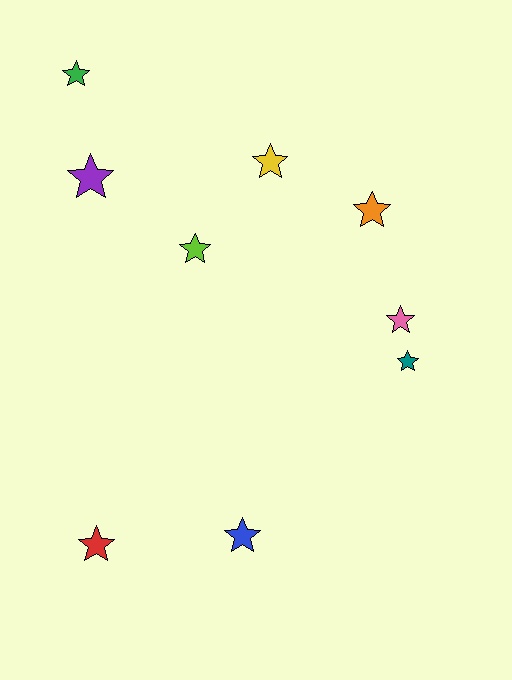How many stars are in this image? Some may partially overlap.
There are 9 stars.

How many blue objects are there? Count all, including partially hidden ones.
There is 1 blue object.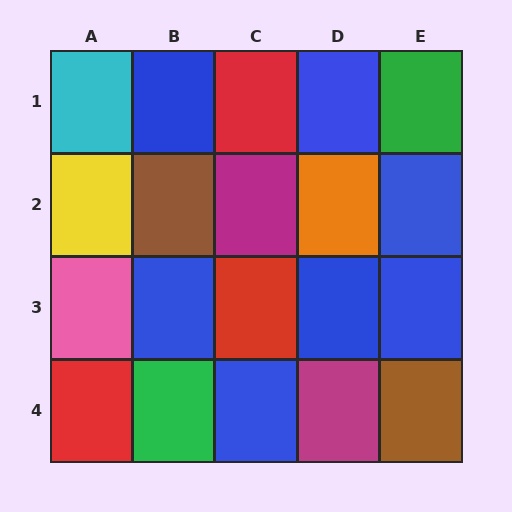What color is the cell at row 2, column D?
Orange.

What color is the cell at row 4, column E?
Brown.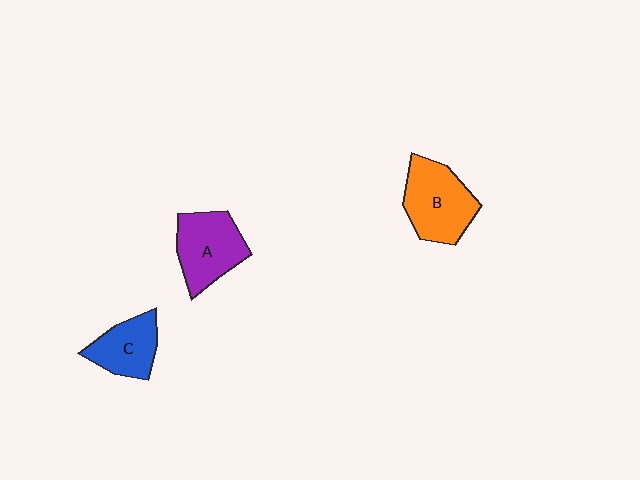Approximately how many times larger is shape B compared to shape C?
Approximately 1.4 times.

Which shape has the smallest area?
Shape C (blue).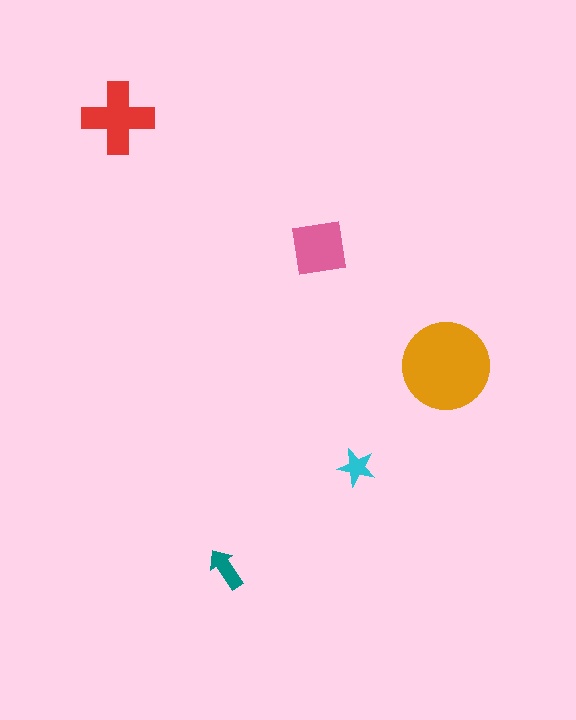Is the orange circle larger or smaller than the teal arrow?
Larger.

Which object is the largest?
The orange circle.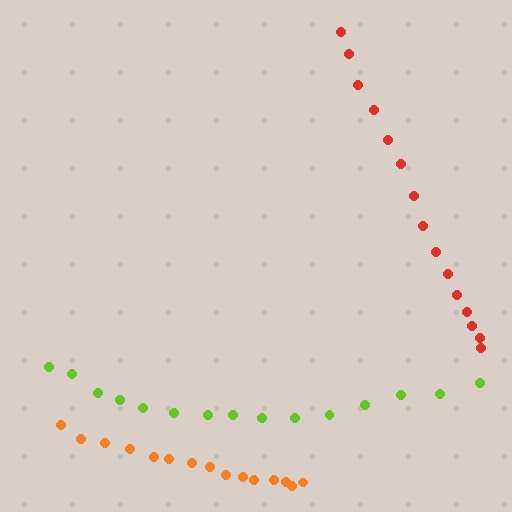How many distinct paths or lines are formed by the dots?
There are 3 distinct paths.